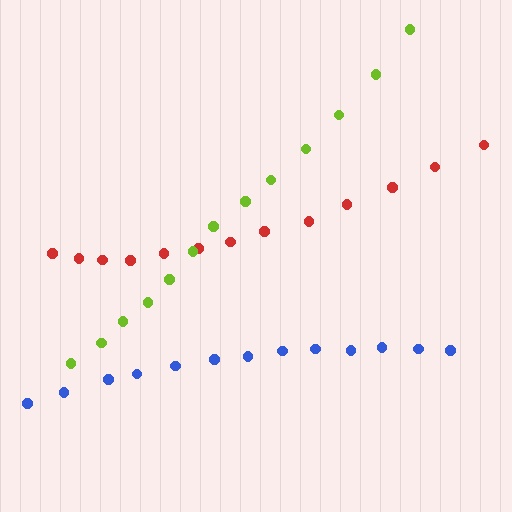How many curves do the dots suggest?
There are 3 distinct paths.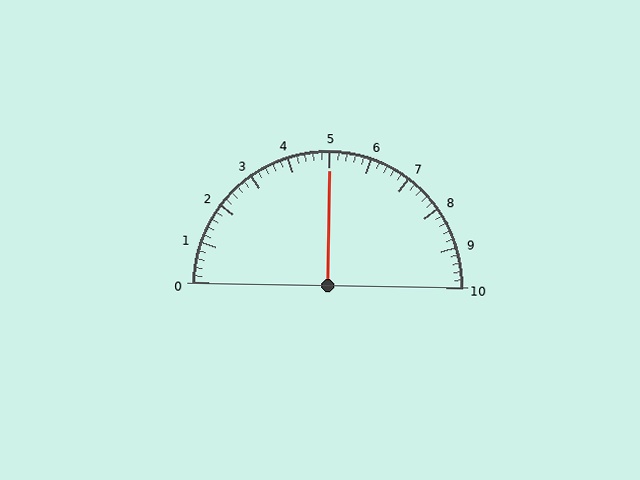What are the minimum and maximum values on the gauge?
The gauge ranges from 0 to 10.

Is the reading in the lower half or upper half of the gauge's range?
The reading is in the upper half of the range (0 to 10).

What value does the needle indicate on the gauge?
The needle indicates approximately 5.0.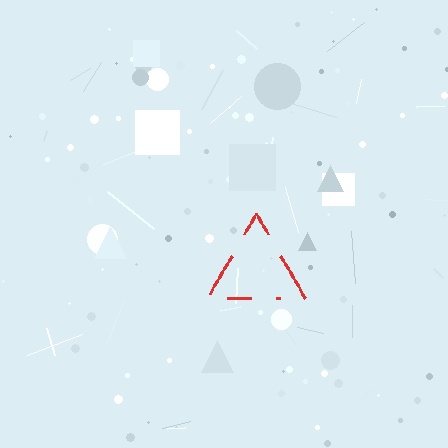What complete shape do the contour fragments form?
The contour fragments form a triangle.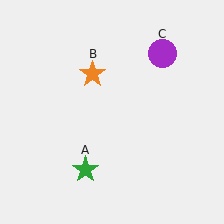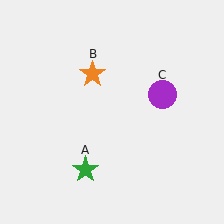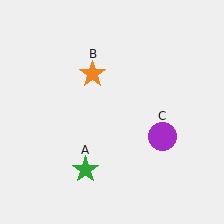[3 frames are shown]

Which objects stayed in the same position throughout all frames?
Green star (object A) and orange star (object B) remained stationary.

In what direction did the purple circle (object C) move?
The purple circle (object C) moved down.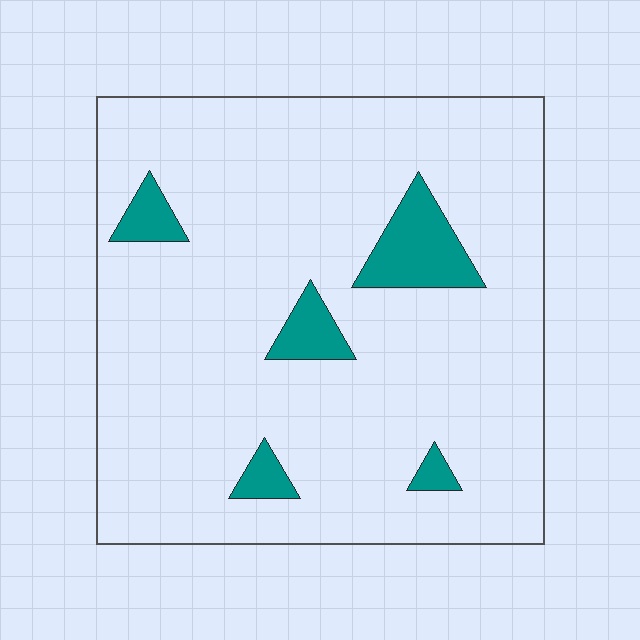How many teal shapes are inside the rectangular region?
5.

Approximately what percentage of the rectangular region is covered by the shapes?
Approximately 10%.